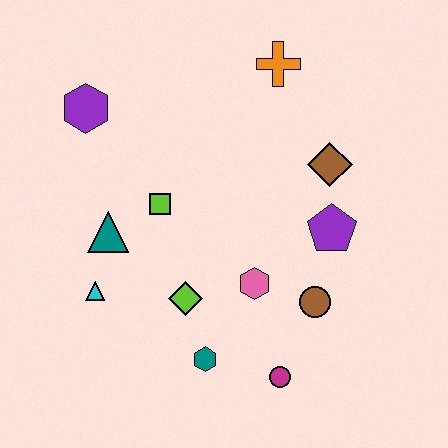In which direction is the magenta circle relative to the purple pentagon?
The magenta circle is below the purple pentagon.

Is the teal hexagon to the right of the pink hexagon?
No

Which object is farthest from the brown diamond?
The cyan triangle is farthest from the brown diamond.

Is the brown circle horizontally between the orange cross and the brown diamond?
Yes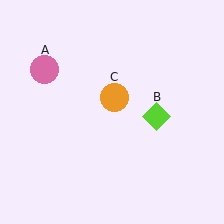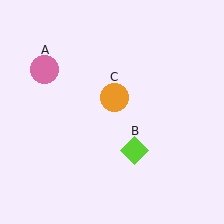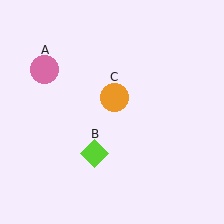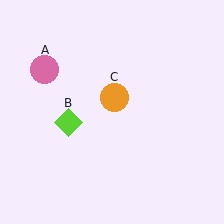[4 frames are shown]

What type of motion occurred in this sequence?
The lime diamond (object B) rotated clockwise around the center of the scene.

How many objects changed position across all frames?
1 object changed position: lime diamond (object B).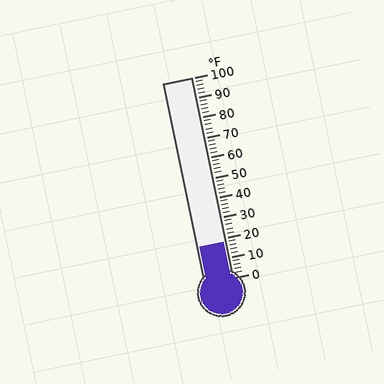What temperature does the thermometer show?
The thermometer shows approximately 18°F.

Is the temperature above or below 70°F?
The temperature is below 70°F.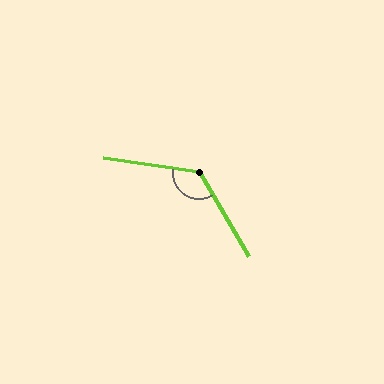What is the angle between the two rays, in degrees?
Approximately 129 degrees.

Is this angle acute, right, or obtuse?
It is obtuse.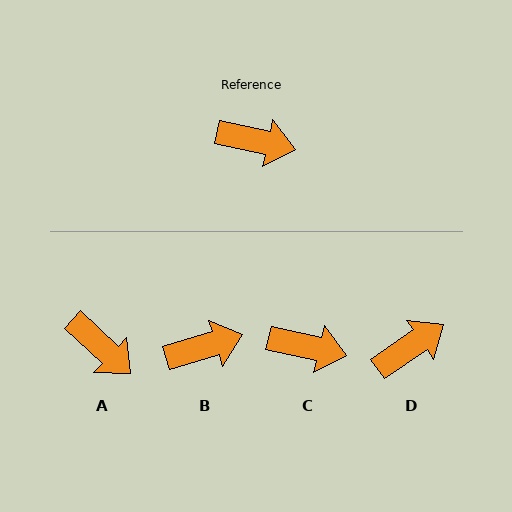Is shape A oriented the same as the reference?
No, it is off by about 30 degrees.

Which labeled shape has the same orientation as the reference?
C.